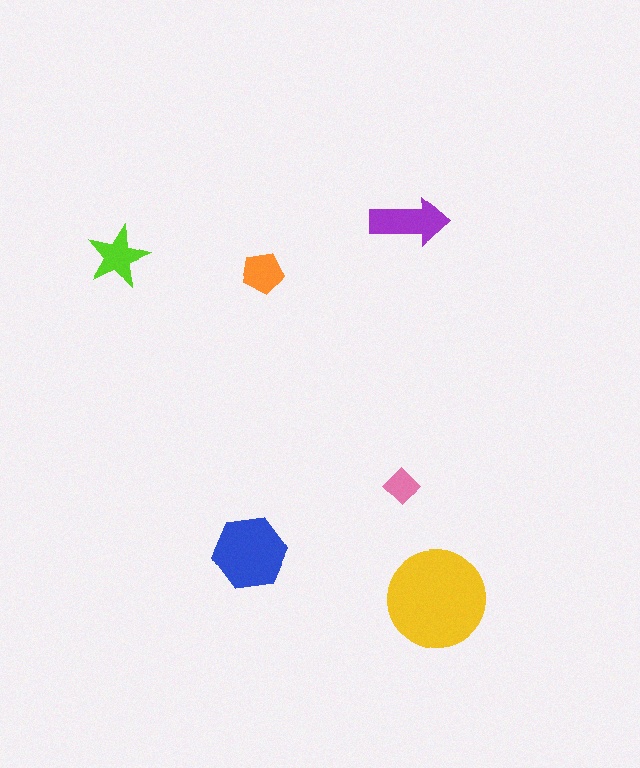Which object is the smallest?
The pink diamond.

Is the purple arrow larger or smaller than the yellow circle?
Smaller.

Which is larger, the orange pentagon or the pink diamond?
The orange pentagon.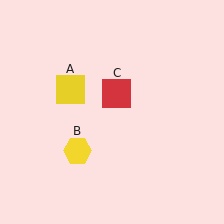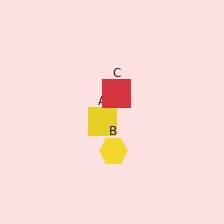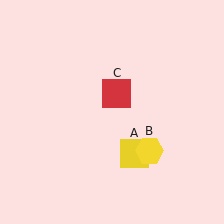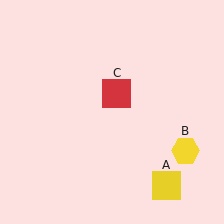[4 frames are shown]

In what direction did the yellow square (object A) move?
The yellow square (object A) moved down and to the right.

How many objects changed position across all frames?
2 objects changed position: yellow square (object A), yellow hexagon (object B).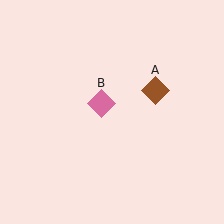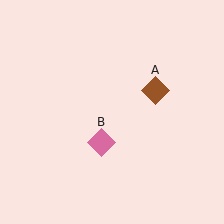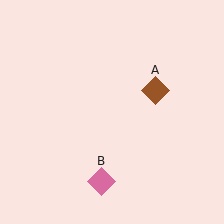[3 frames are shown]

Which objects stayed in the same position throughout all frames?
Brown diamond (object A) remained stationary.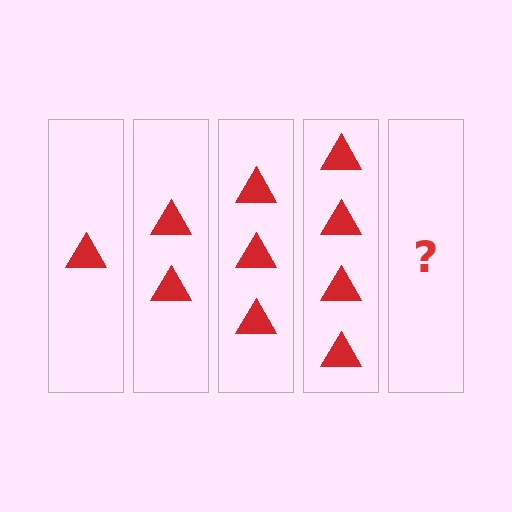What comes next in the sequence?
The next element should be 5 triangles.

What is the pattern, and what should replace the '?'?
The pattern is that each step adds one more triangle. The '?' should be 5 triangles.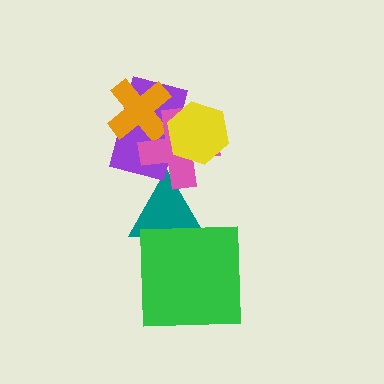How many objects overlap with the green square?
1 object overlaps with the green square.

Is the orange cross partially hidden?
Yes, it is partially covered by another shape.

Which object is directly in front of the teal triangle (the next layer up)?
The pink cross is directly in front of the teal triangle.